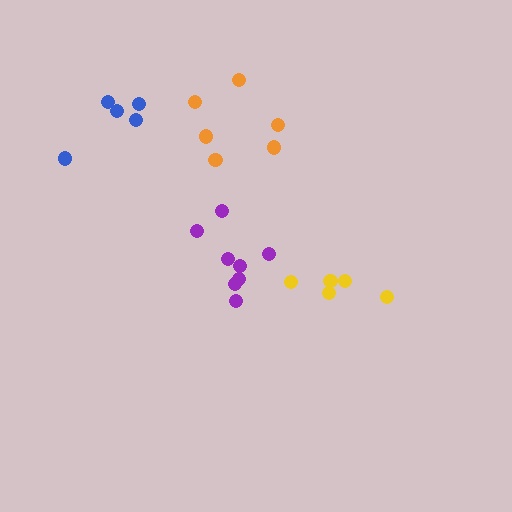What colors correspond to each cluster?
The clusters are colored: yellow, purple, orange, blue.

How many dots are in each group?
Group 1: 5 dots, Group 2: 8 dots, Group 3: 6 dots, Group 4: 5 dots (24 total).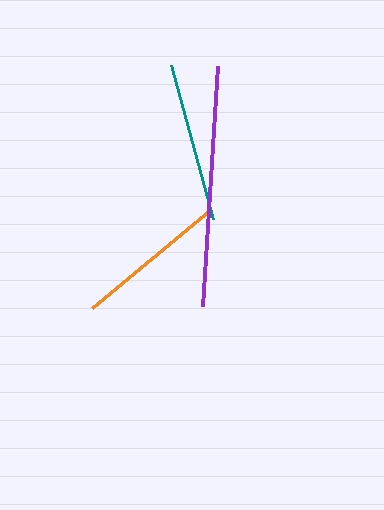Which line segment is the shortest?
The orange line is the shortest at approximately 155 pixels.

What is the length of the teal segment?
The teal segment is approximately 160 pixels long.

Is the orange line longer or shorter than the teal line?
The teal line is longer than the orange line.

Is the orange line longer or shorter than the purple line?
The purple line is longer than the orange line.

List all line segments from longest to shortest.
From longest to shortest: purple, teal, orange.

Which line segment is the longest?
The purple line is the longest at approximately 240 pixels.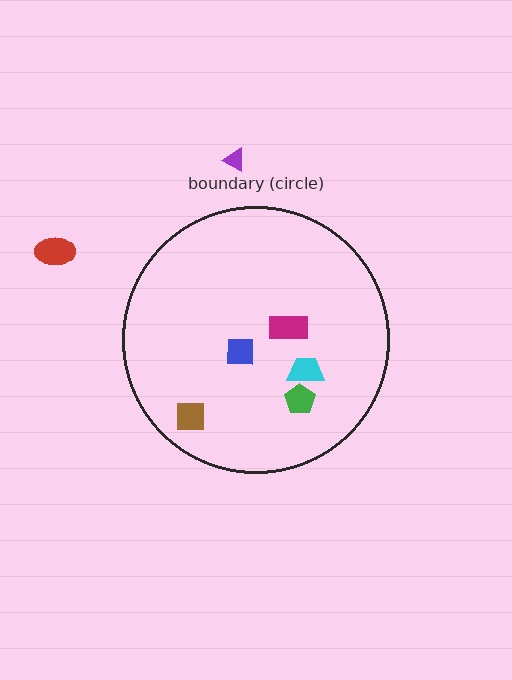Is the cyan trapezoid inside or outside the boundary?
Inside.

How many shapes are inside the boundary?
5 inside, 2 outside.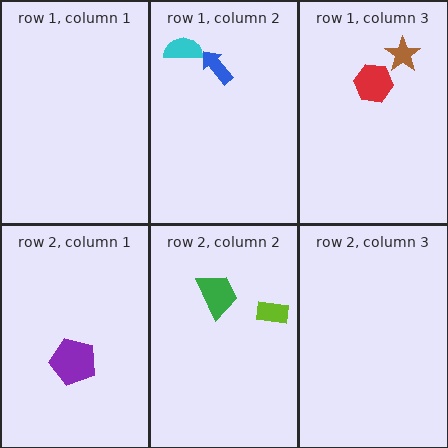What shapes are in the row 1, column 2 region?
The cyan semicircle, the blue arrow.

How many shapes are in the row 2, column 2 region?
2.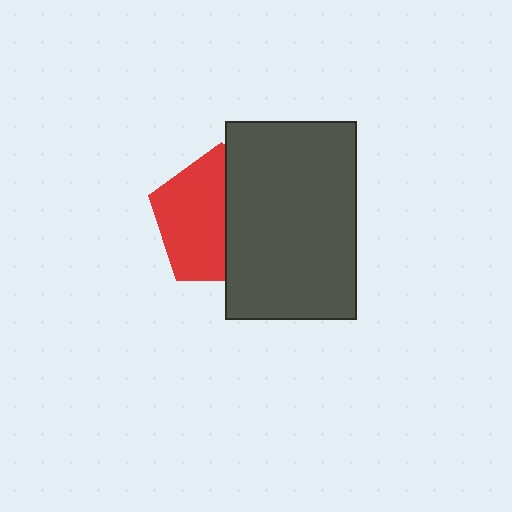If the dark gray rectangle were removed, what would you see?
You would see the complete red pentagon.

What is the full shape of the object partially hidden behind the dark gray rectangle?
The partially hidden object is a red pentagon.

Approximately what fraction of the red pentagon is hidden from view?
Roughly 46% of the red pentagon is hidden behind the dark gray rectangle.